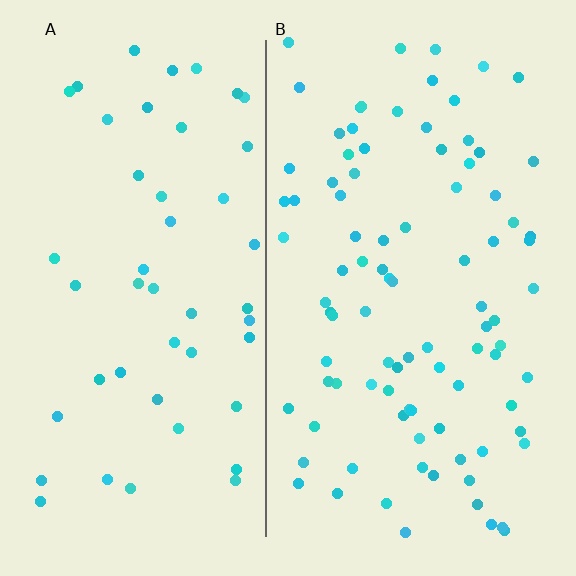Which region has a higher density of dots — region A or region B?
B (the right).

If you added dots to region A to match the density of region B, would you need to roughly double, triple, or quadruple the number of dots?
Approximately double.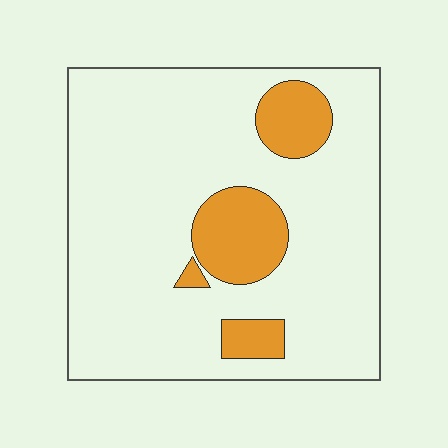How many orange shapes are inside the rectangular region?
4.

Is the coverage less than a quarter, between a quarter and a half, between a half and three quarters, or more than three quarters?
Less than a quarter.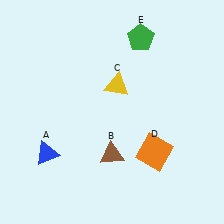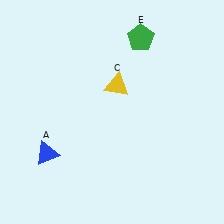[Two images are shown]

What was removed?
The orange square (D), the brown triangle (B) were removed in Image 2.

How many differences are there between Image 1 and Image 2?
There are 2 differences between the two images.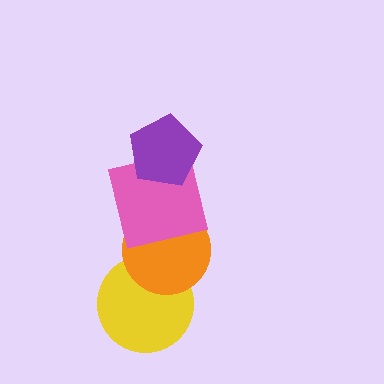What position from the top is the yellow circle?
The yellow circle is 4th from the top.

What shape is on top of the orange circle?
The pink square is on top of the orange circle.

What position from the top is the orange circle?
The orange circle is 3rd from the top.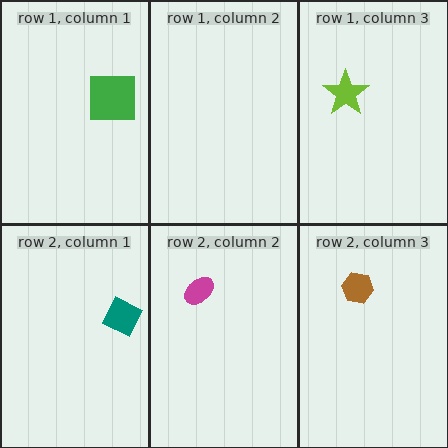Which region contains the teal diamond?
The row 2, column 1 region.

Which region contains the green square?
The row 1, column 1 region.